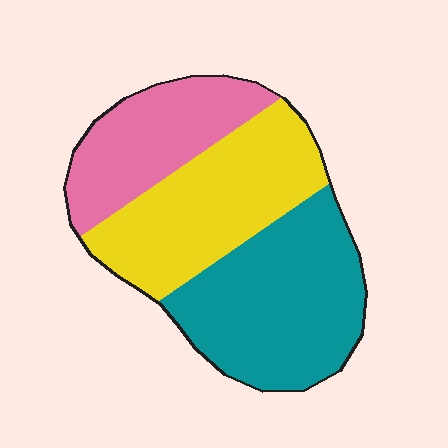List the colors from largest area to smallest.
From largest to smallest: teal, yellow, pink.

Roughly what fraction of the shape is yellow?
Yellow takes up about one third (1/3) of the shape.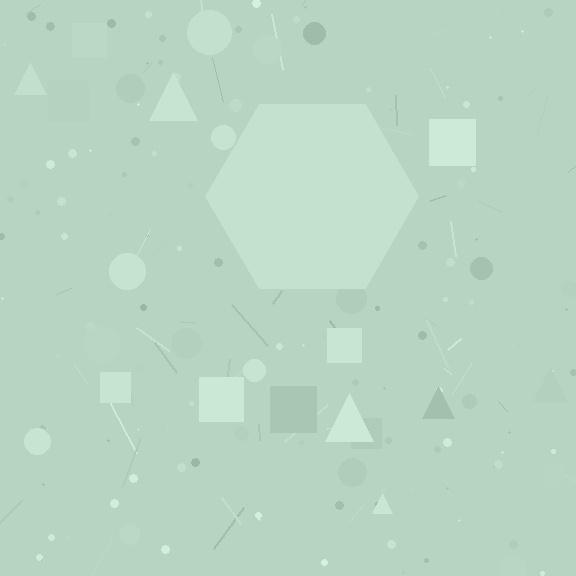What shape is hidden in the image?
A hexagon is hidden in the image.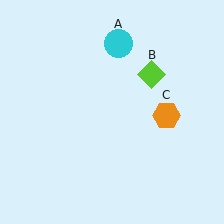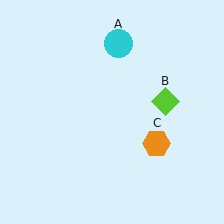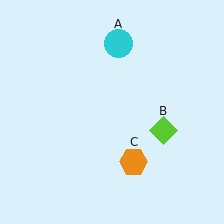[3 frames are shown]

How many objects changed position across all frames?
2 objects changed position: lime diamond (object B), orange hexagon (object C).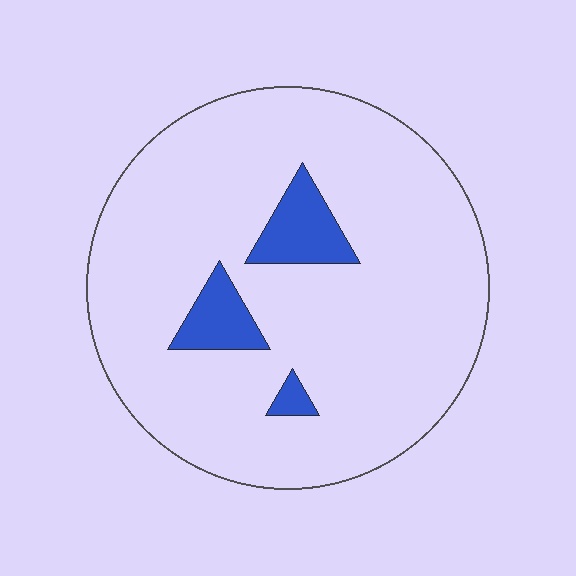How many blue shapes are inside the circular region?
3.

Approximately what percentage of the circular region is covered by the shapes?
Approximately 10%.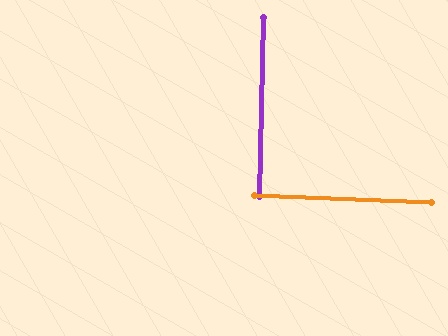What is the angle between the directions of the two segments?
Approximately 89 degrees.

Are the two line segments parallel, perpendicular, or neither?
Perpendicular — they meet at approximately 89°.